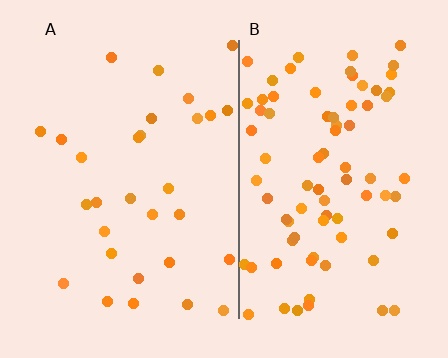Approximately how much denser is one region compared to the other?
Approximately 2.7× — region B over region A.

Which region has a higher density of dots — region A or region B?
B (the right).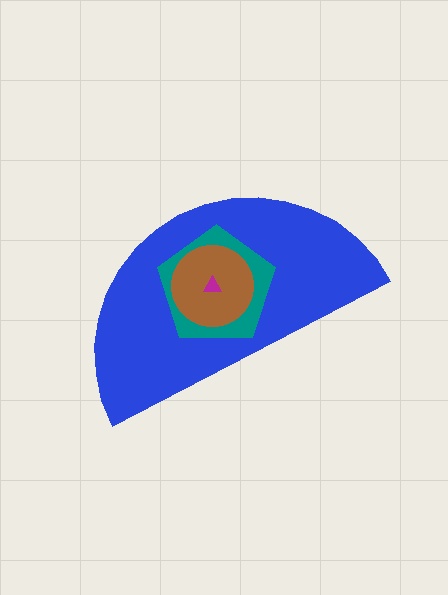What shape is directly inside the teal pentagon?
The brown circle.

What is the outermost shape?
The blue semicircle.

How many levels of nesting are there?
4.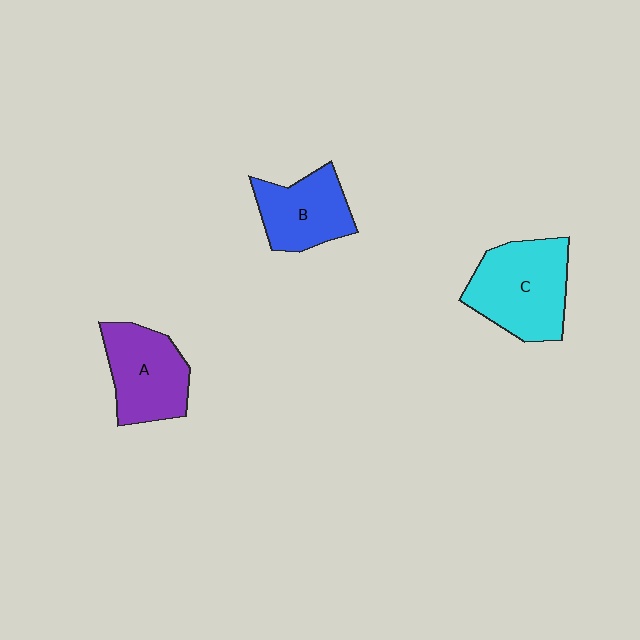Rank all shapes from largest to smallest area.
From largest to smallest: C (cyan), A (purple), B (blue).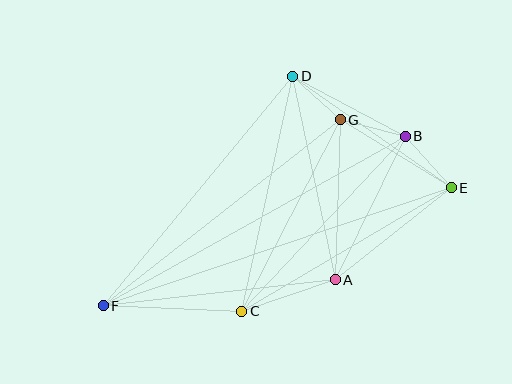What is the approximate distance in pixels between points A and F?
The distance between A and F is approximately 234 pixels.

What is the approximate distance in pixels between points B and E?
The distance between B and E is approximately 69 pixels.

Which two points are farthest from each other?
Points E and F are farthest from each other.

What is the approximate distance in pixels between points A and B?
The distance between A and B is approximately 160 pixels.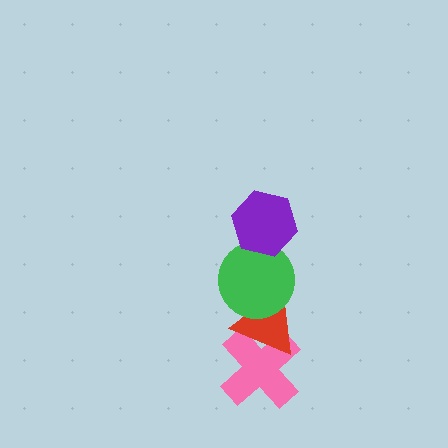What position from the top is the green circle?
The green circle is 2nd from the top.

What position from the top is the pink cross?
The pink cross is 4th from the top.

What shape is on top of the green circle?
The purple hexagon is on top of the green circle.